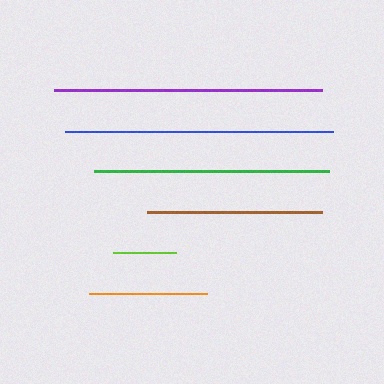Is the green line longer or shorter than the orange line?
The green line is longer than the orange line.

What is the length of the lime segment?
The lime segment is approximately 63 pixels long.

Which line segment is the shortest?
The lime line is the shortest at approximately 63 pixels.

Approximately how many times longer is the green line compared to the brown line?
The green line is approximately 1.3 times the length of the brown line.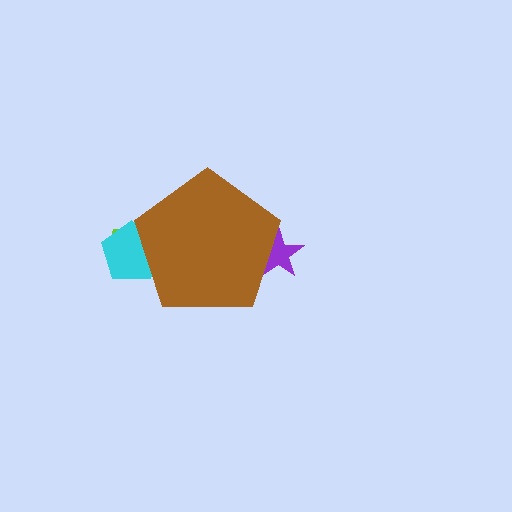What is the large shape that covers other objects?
A brown pentagon.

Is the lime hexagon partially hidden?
Yes, the lime hexagon is partially hidden behind the brown pentagon.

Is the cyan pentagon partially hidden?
Yes, the cyan pentagon is partially hidden behind the brown pentagon.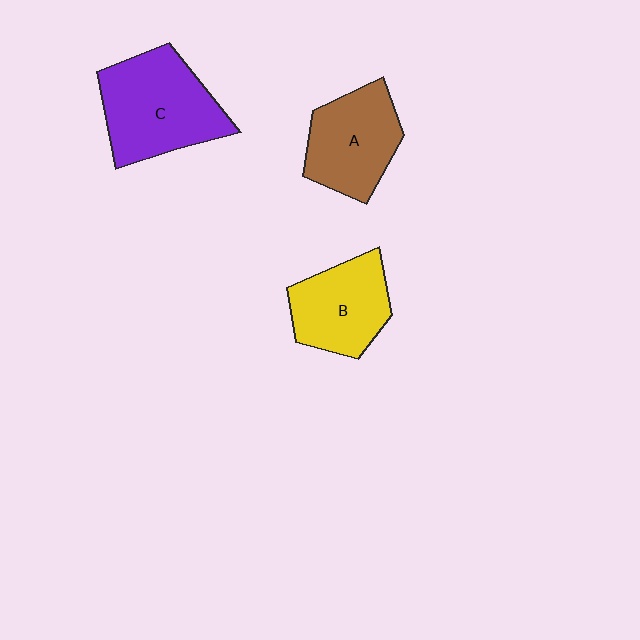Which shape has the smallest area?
Shape B (yellow).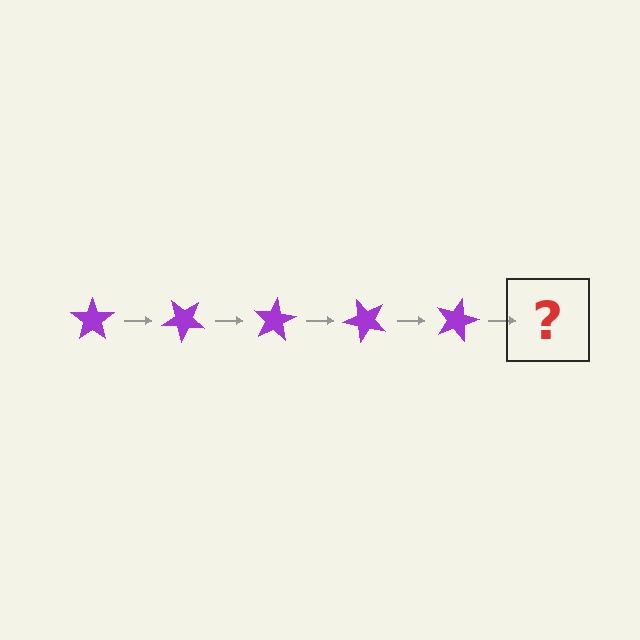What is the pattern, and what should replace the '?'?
The pattern is that the star rotates 40 degrees each step. The '?' should be a purple star rotated 200 degrees.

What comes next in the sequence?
The next element should be a purple star rotated 200 degrees.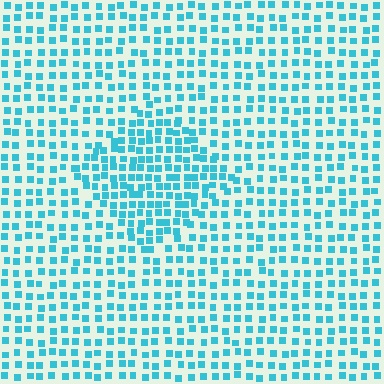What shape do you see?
I see a diamond.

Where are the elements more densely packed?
The elements are more densely packed inside the diamond boundary.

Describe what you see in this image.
The image contains small cyan elements arranged at two different densities. A diamond-shaped region is visible where the elements are more densely packed than the surrounding area.